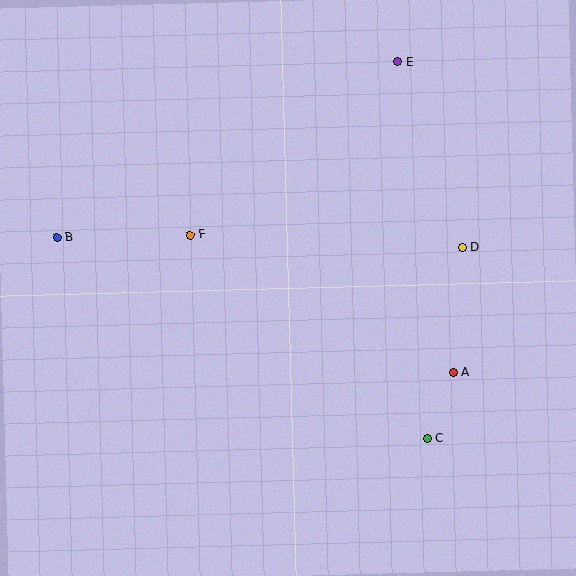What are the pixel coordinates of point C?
Point C is at (427, 439).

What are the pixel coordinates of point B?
Point B is at (57, 237).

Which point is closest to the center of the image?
Point F at (190, 235) is closest to the center.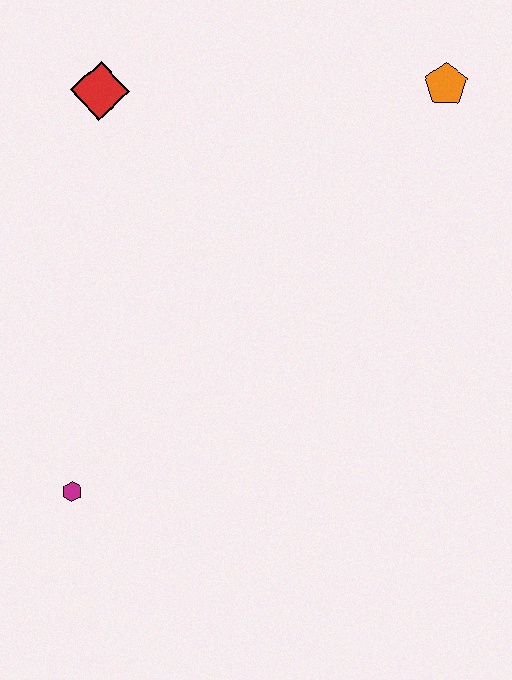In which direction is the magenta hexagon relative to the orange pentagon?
The magenta hexagon is below the orange pentagon.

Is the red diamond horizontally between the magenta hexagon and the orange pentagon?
Yes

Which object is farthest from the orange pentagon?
The magenta hexagon is farthest from the orange pentagon.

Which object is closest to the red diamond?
The orange pentagon is closest to the red diamond.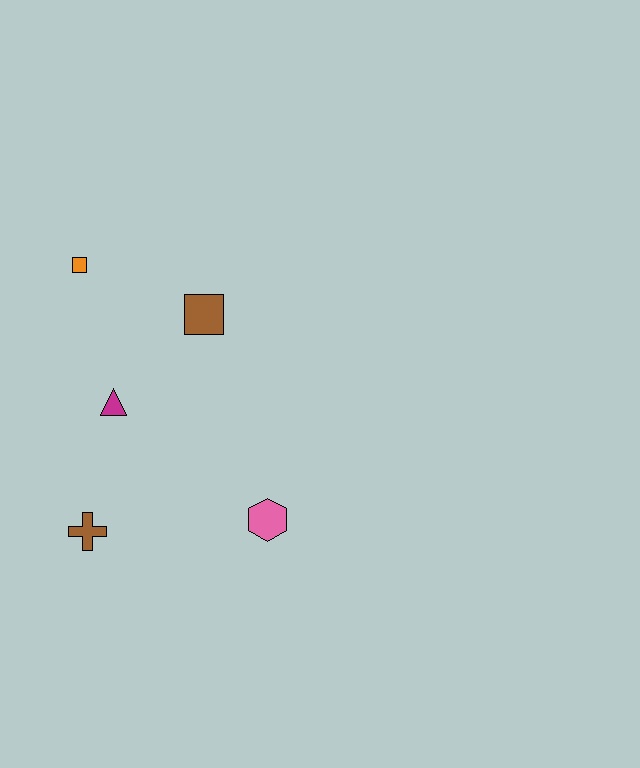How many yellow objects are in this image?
There are no yellow objects.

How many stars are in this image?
There are no stars.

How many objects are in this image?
There are 5 objects.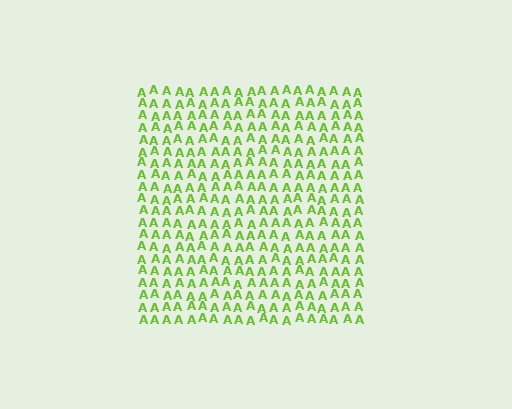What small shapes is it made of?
It is made of small letter A's.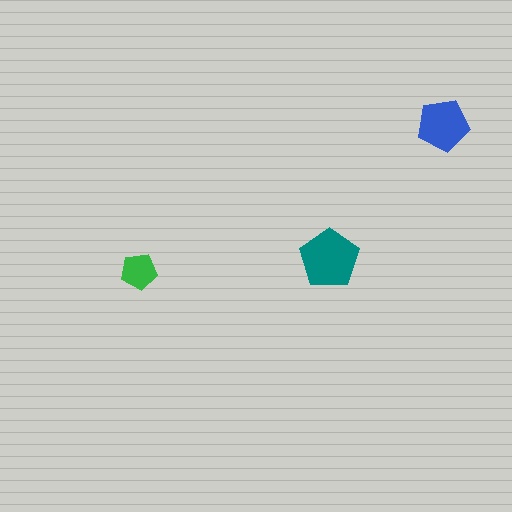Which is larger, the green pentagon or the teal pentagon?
The teal one.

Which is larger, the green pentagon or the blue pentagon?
The blue one.